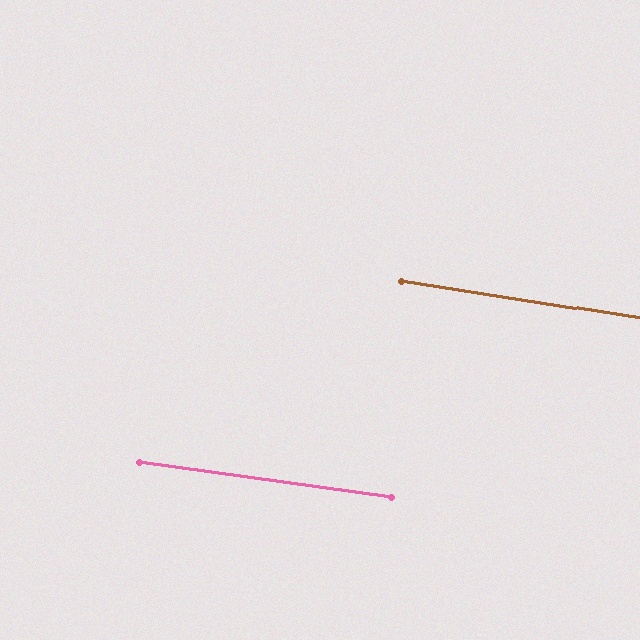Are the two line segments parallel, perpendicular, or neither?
Parallel — their directions differ by only 1.3°.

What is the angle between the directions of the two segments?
Approximately 1 degree.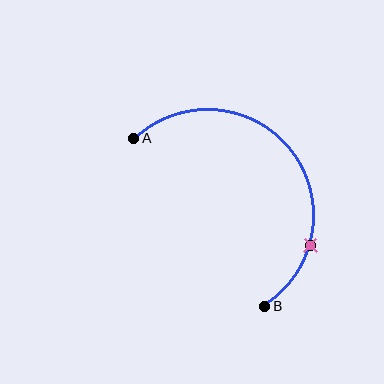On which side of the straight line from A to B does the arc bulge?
The arc bulges above and to the right of the straight line connecting A and B.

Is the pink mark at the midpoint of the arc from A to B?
No. The pink mark lies on the arc but is closer to endpoint B. The arc midpoint would be at the point on the curve equidistant along the arc from both A and B.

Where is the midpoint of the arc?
The arc midpoint is the point on the curve farthest from the straight line joining A and B. It sits above and to the right of that line.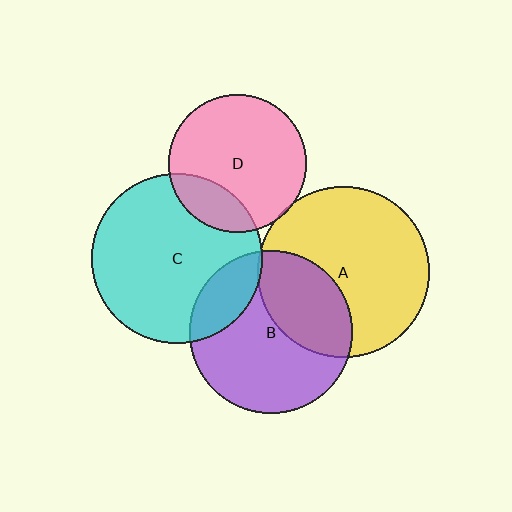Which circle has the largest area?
Circle A (yellow).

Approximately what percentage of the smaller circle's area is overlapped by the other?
Approximately 5%.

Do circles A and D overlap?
Yes.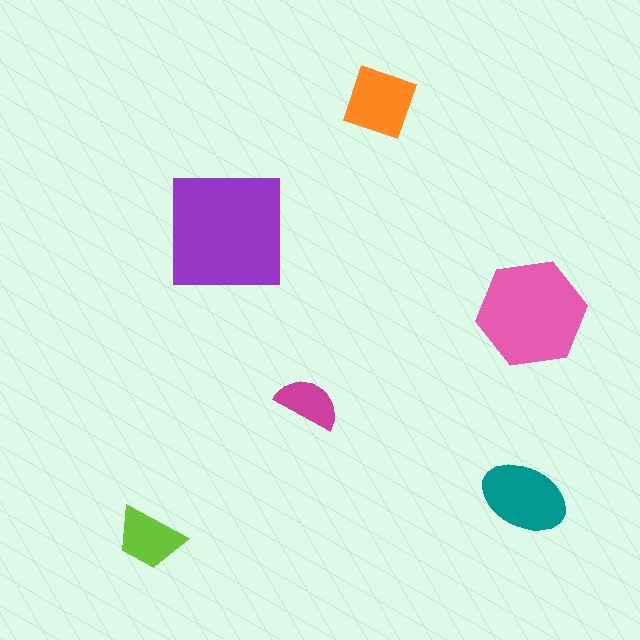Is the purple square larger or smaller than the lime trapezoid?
Larger.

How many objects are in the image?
There are 6 objects in the image.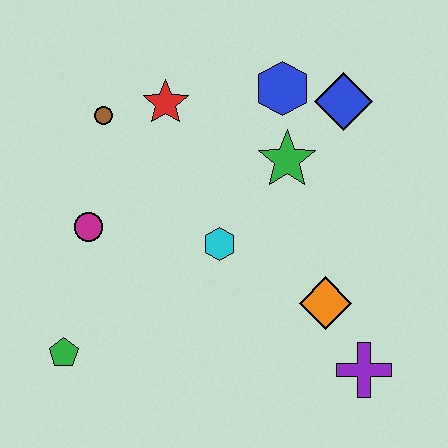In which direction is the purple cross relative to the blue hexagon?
The purple cross is below the blue hexagon.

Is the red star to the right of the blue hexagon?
No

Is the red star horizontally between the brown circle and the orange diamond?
Yes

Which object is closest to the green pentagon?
The magenta circle is closest to the green pentagon.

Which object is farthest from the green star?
The green pentagon is farthest from the green star.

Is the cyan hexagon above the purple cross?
Yes